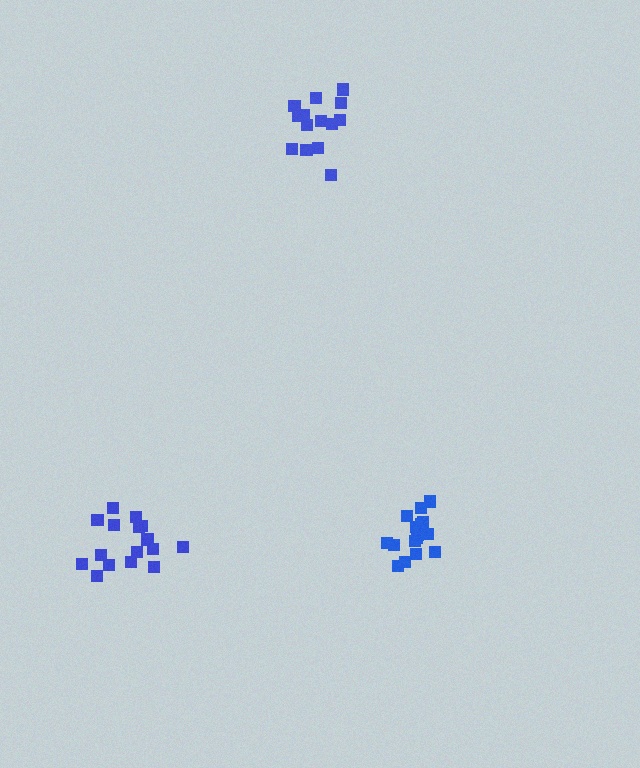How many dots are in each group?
Group 1: 16 dots, Group 2: 14 dots, Group 3: 16 dots (46 total).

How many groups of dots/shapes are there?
There are 3 groups.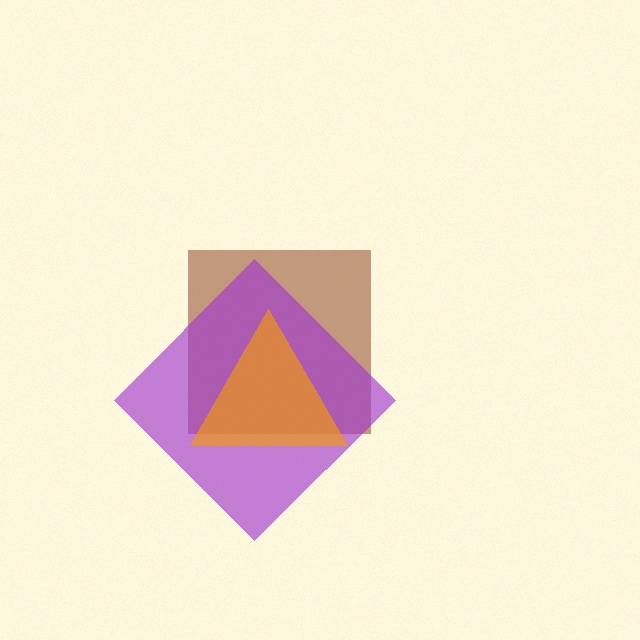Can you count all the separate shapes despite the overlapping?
Yes, there are 3 separate shapes.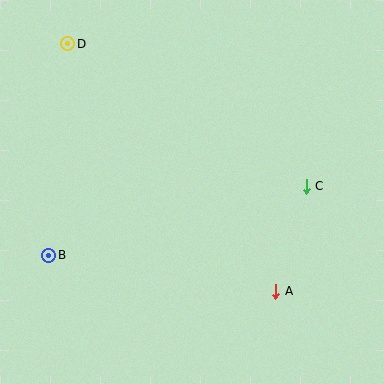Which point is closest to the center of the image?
Point C at (306, 186) is closest to the center.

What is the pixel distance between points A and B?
The distance between A and B is 230 pixels.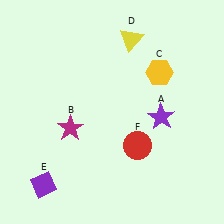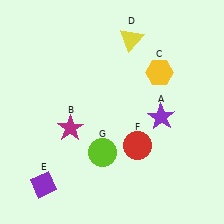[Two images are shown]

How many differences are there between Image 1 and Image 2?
There is 1 difference between the two images.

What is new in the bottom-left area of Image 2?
A lime circle (G) was added in the bottom-left area of Image 2.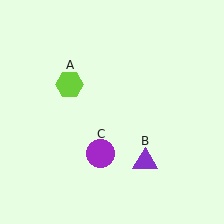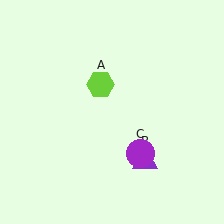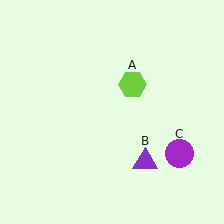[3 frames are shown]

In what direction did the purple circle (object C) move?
The purple circle (object C) moved right.